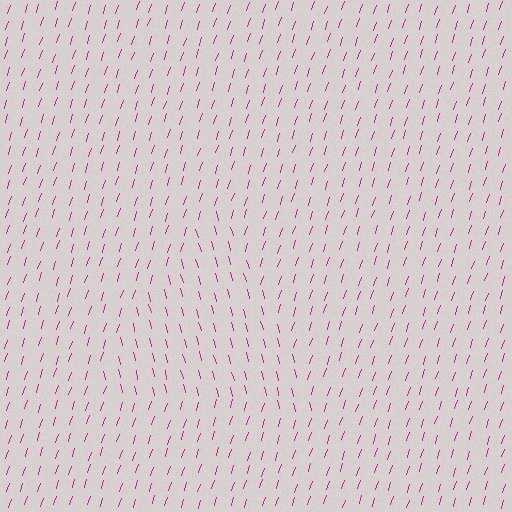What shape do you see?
I see a triangle.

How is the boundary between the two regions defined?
The boundary is defined purely by a change in line orientation (approximately 32 degrees difference). All lines are the same color and thickness.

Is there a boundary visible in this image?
Yes, there is a texture boundary formed by a change in line orientation.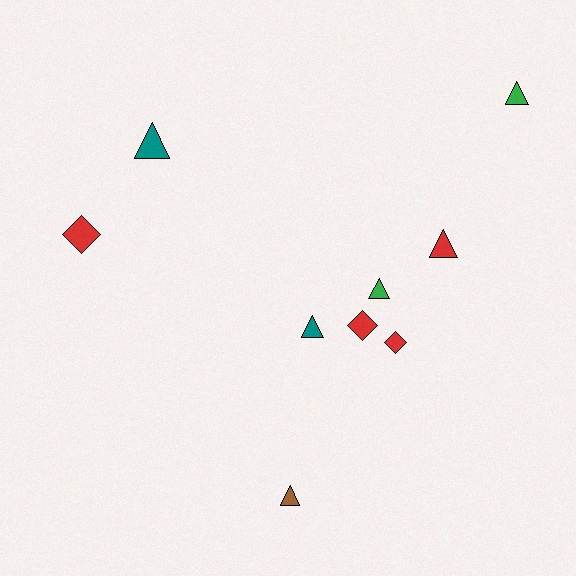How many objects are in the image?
There are 9 objects.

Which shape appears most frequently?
Triangle, with 6 objects.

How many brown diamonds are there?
There are no brown diamonds.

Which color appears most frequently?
Red, with 4 objects.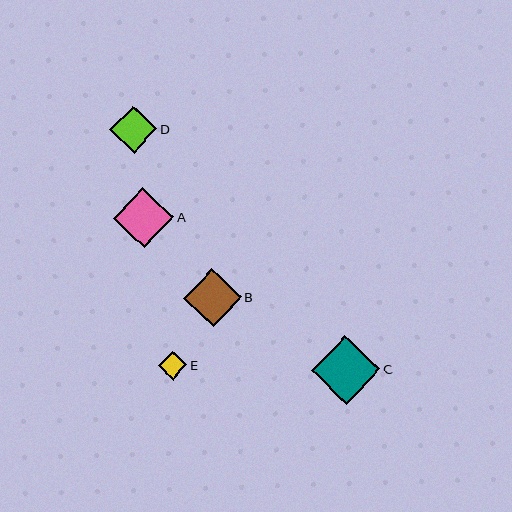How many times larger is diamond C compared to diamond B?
Diamond C is approximately 1.2 times the size of diamond B.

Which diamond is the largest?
Diamond C is the largest with a size of approximately 69 pixels.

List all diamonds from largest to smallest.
From largest to smallest: C, A, B, D, E.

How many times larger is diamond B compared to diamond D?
Diamond B is approximately 1.2 times the size of diamond D.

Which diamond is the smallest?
Diamond E is the smallest with a size of approximately 29 pixels.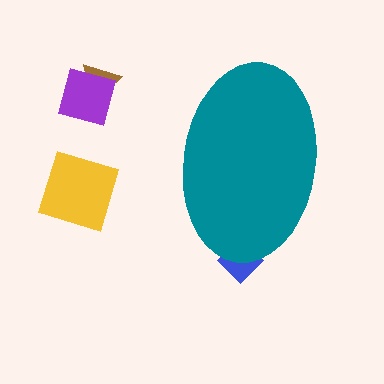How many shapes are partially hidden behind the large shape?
1 shape is partially hidden.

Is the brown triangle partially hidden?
No, the brown triangle is fully visible.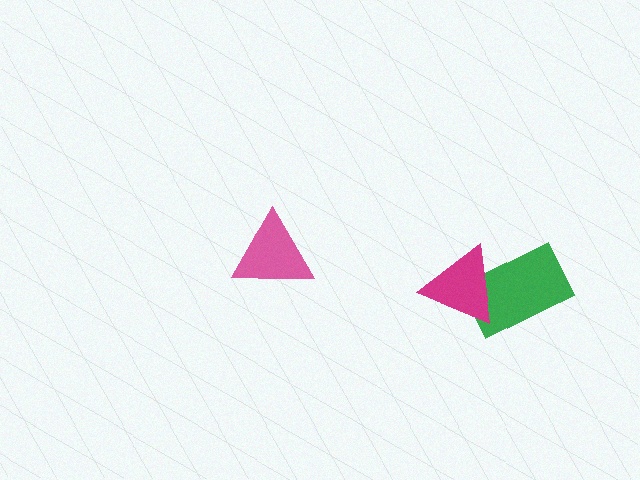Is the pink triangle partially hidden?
No, no other shape covers it.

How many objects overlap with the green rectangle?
1 object overlaps with the green rectangle.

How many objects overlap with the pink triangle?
0 objects overlap with the pink triangle.